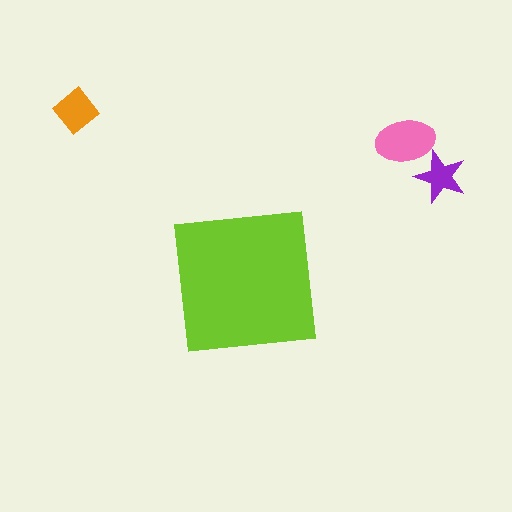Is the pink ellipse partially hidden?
No, the pink ellipse is fully visible.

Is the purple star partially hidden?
No, the purple star is fully visible.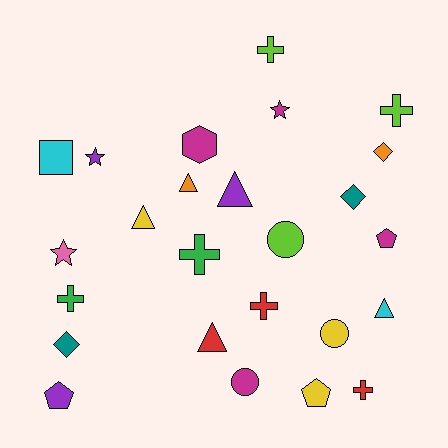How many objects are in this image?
There are 25 objects.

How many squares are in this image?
There is 1 square.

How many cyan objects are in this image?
There are 2 cyan objects.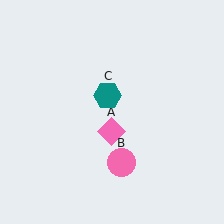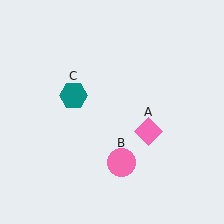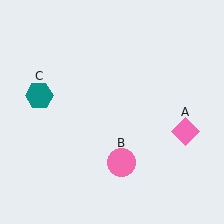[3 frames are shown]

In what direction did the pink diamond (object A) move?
The pink diamond (object A) moved right.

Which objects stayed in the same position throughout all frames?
Pink circle (object B) remained stationary.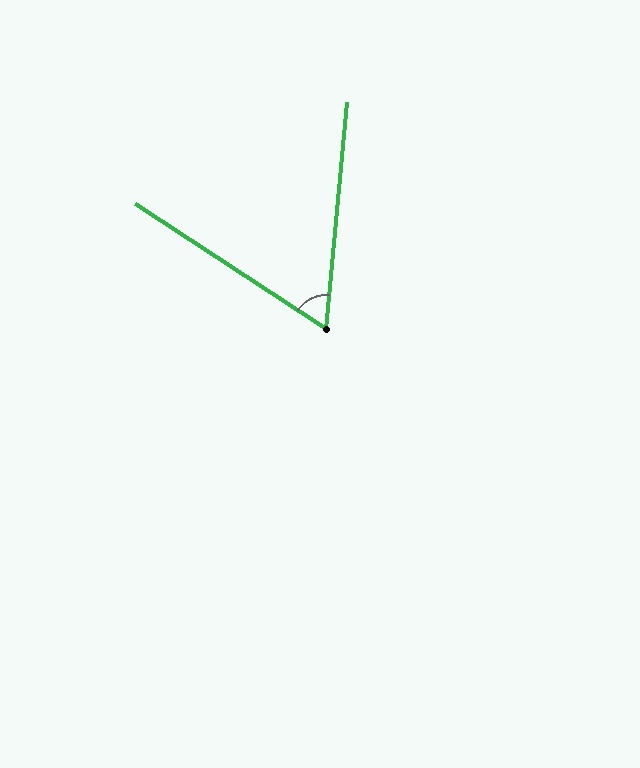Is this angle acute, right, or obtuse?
It is acute.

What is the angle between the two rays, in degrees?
Approximately 62 degrees.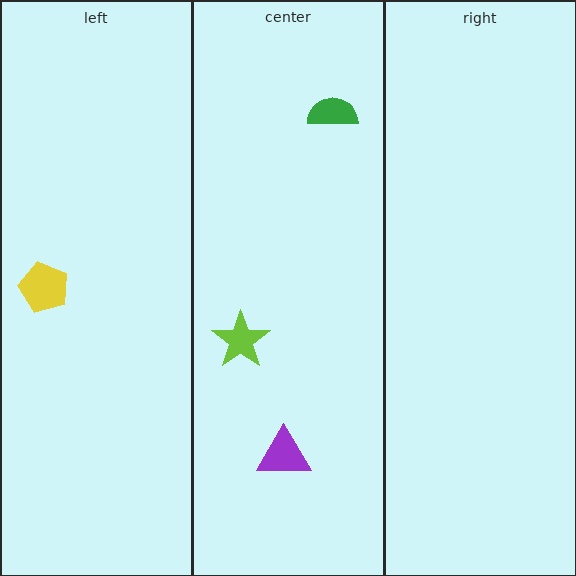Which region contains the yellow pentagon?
The left region.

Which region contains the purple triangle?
The center region.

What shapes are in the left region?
The yellow pentagon.